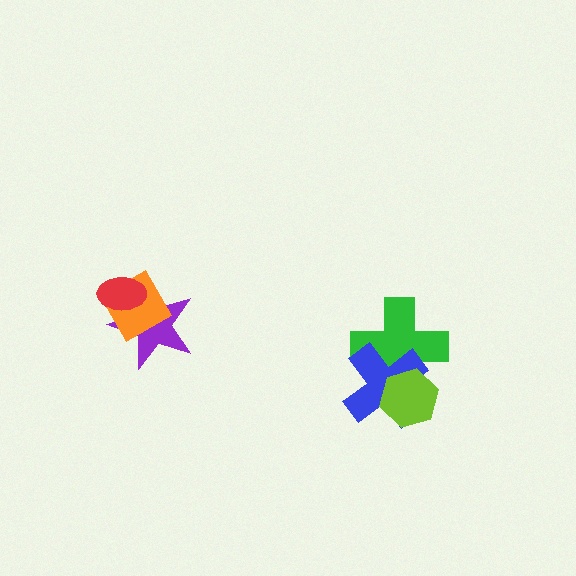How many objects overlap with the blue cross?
2 objects overlap with the blue cross.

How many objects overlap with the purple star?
2 objects overlap with the purple star.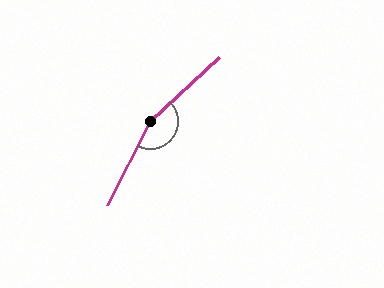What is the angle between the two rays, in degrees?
Approximately 161 degrees.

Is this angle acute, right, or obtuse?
It is obtuse.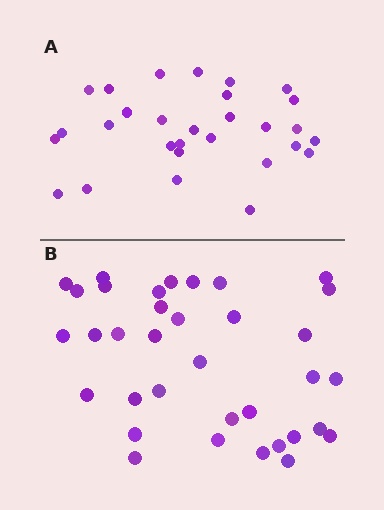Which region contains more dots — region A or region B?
Region B (the bottom region) has more dots.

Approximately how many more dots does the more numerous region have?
Region B has about 6 more dots than region A.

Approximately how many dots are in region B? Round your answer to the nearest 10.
About 40 dots. (The exact count is 35, which rounds to 40.)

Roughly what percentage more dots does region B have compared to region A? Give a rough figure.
About 20% more.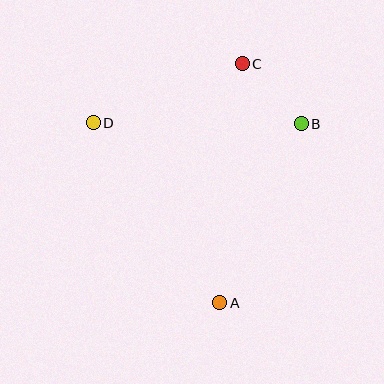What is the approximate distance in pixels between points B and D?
The distance between B and D is approximately 208 pixels.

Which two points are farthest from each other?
Points A and C are farthest from each other.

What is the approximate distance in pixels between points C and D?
The distance between C and D is approximately 160 pixels.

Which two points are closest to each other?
Points B and C are closest to each other.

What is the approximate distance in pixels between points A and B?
The distance between A and B is approximately 197 pixels.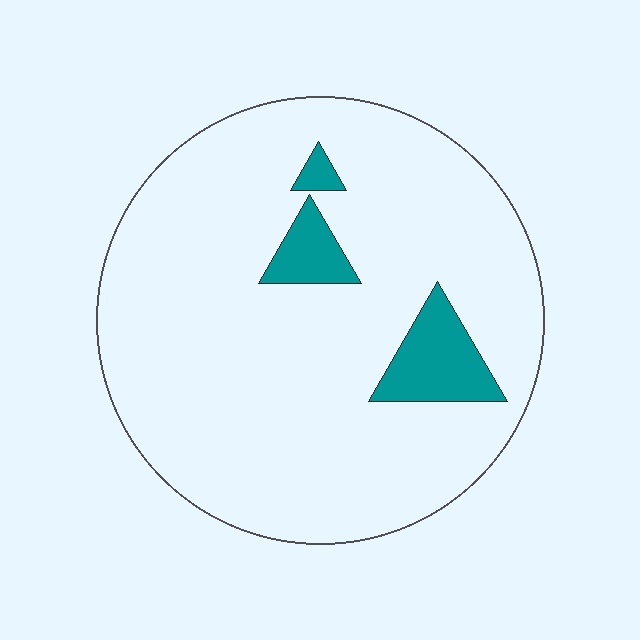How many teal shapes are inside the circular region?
3.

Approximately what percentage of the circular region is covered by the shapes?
Approximately 10%.